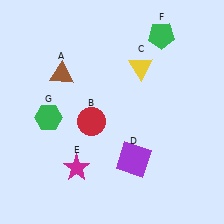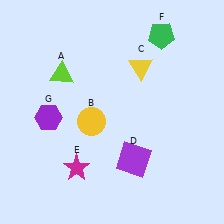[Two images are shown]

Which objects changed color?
A changed from brown to lime. B changed from red to yellow. G changed from green to purple.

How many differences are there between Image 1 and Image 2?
There are 3 differences between the two images.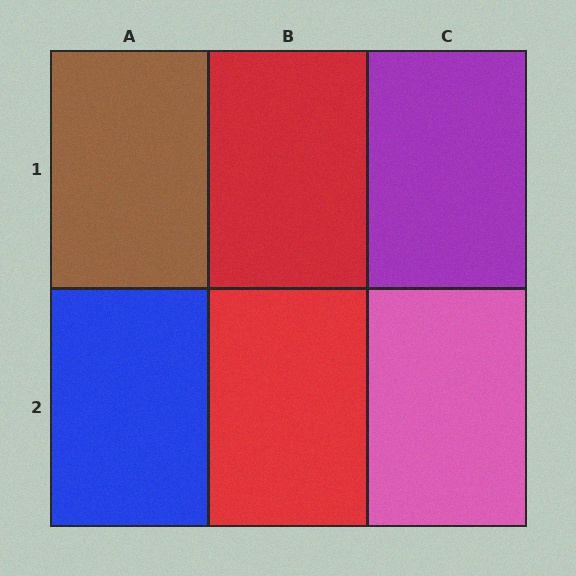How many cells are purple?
1 cell is purple.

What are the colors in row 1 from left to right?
Brown, red, purple.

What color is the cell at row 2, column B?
Red.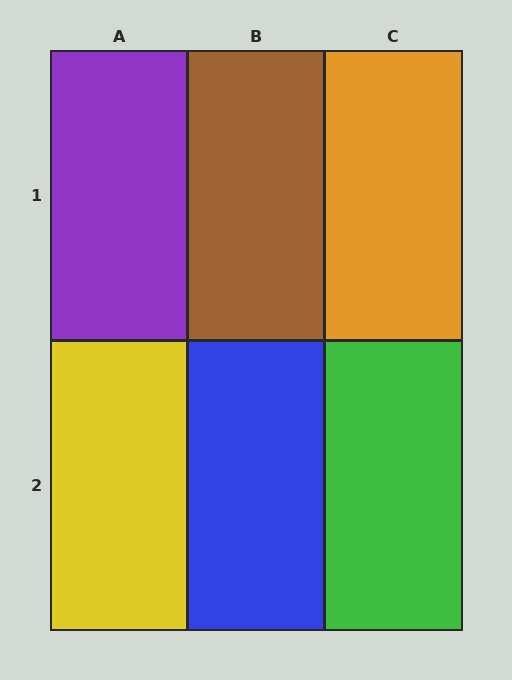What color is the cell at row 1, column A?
Purple.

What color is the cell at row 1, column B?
Brown.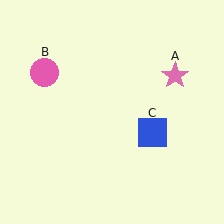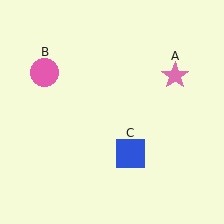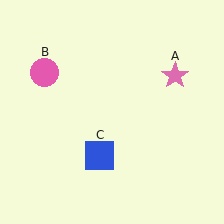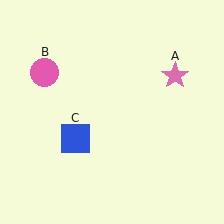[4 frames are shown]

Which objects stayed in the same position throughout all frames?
Pink star (object A) and pink circle (object B) remained stationary.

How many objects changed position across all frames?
1 object changed position: blue square (object C).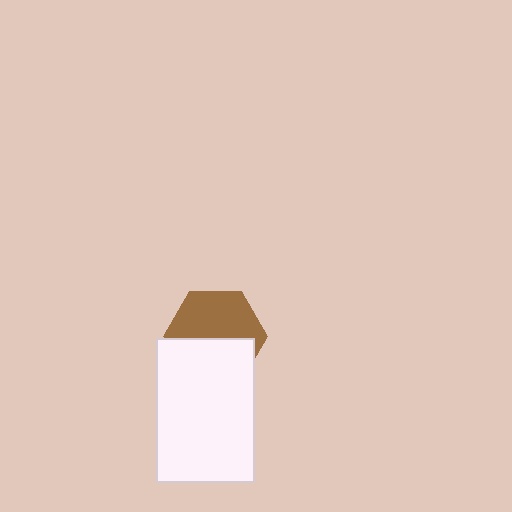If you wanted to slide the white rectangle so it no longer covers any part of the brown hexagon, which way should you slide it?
Slide it down — that is the most direct way to separate the two shapes.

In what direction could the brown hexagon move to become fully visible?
The brown hexagon could move up. That would shift it out from behind the white rectangle entirely.